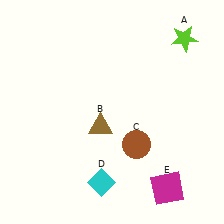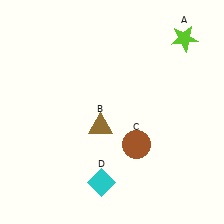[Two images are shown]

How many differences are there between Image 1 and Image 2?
There is 1 difference between the two images.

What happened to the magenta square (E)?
The magenta square (E) was removed in Image 2. It was in the bottom-right area of Image 1.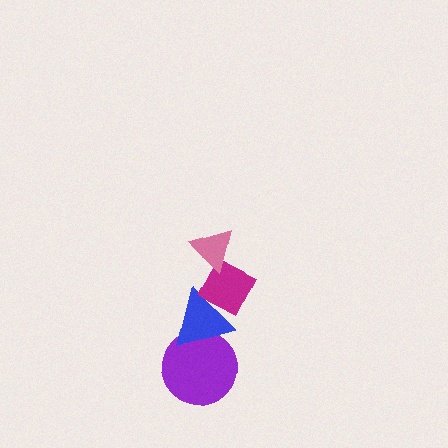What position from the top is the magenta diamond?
The magenta diamond is 2nd from the top.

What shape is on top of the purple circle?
The blue triangle is on top of the purple circle.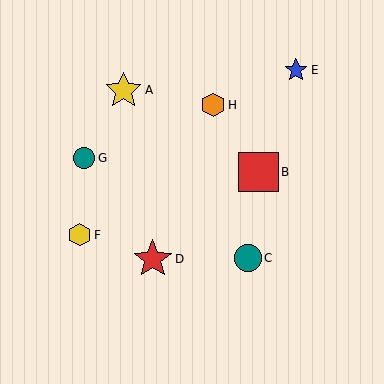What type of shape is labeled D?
Shape D is a red star.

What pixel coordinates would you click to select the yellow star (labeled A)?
Click at (124, 90) to select the yellow star A.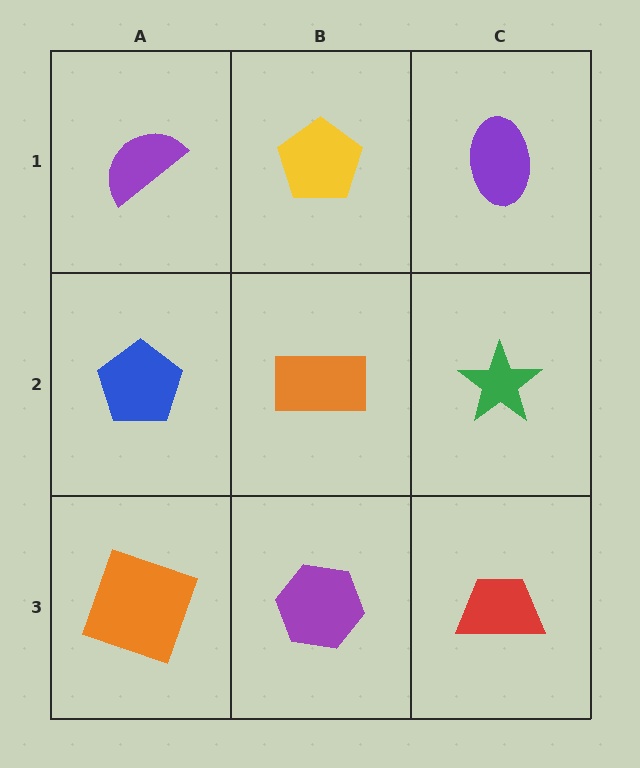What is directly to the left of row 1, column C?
A yellow pentagon.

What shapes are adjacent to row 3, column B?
An orange rectangle (row 2, column B), an orange square (row 3, column A), a red trapezoid (row 3, column C).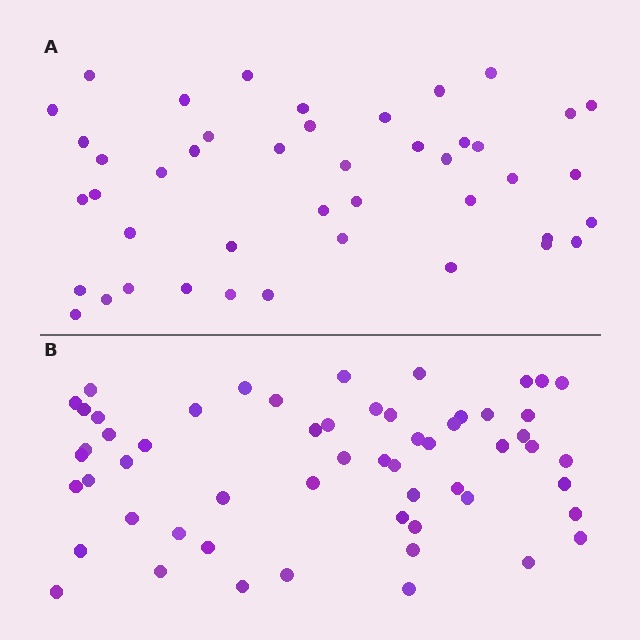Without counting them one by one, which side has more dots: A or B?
Region B (the bottom region) has more dots.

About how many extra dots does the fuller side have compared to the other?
Region B has approximately 15 more dots than region A.